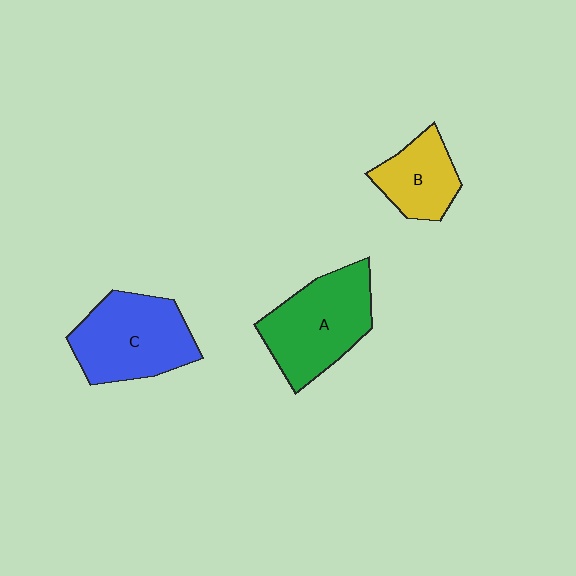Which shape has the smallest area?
Shape B (yellow).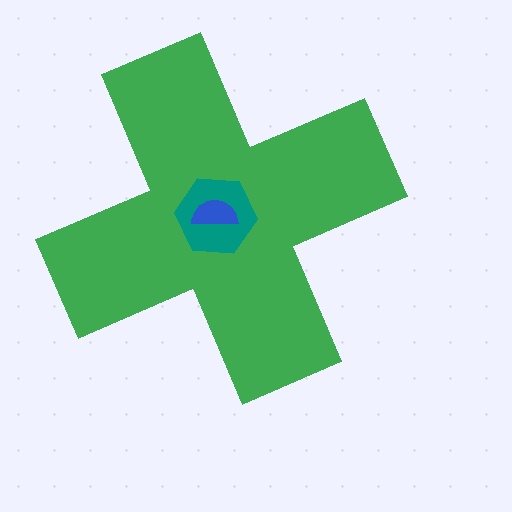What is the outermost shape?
The green cross.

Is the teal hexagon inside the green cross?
Yes.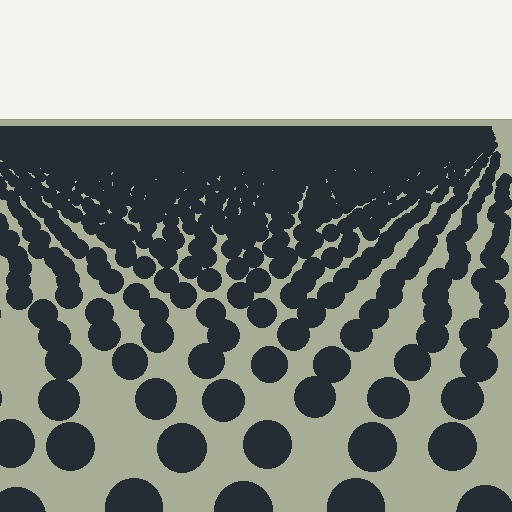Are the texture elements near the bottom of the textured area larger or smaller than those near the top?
Larger. Near the bottom, elements are closer to the viewer and appear at a bigger on-screen size.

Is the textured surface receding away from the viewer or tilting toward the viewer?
The surface is receding away from the viewer. Texture elements get smaller and denser toward the top.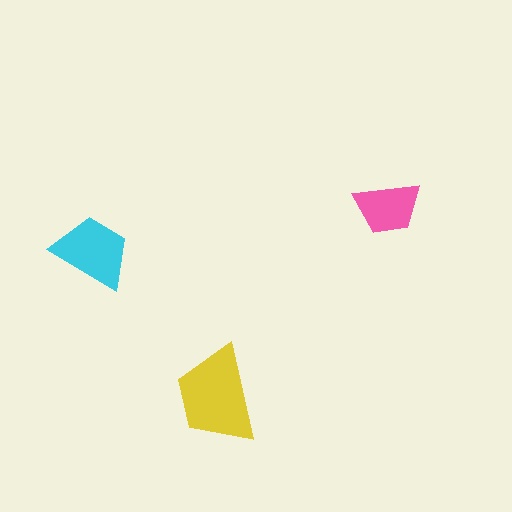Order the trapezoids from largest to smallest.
the yellow one, the cyan one, the pink one.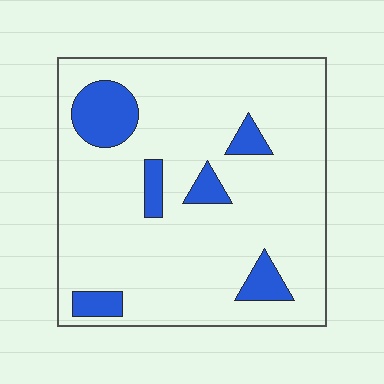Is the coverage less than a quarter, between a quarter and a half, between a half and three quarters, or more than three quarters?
Less than a quarter.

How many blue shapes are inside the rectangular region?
6.